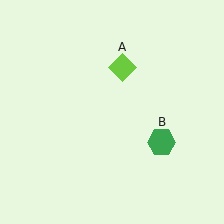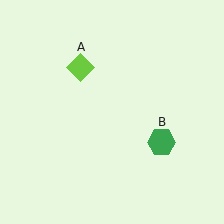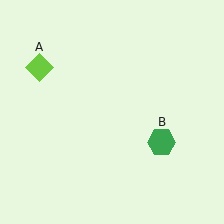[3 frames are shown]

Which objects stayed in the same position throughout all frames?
Green hexagon (object B) remained stationary.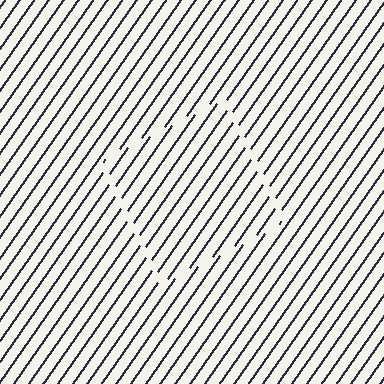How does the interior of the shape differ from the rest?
The interior of the shape contains the same grating, shifted by half a period — the contour is defined by the phase discontinuity where line-ends from the inner and outer gratings abut.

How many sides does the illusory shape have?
4 sides — the line-ends trace a square.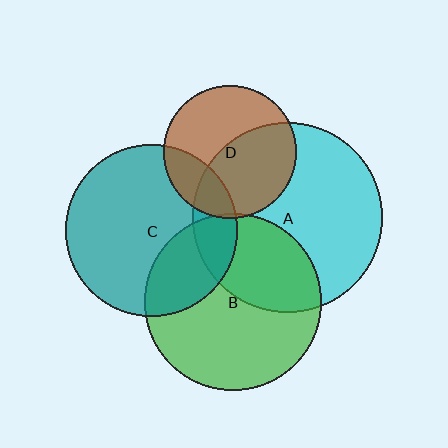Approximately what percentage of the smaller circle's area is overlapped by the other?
Approximately 15%.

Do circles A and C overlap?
Yes.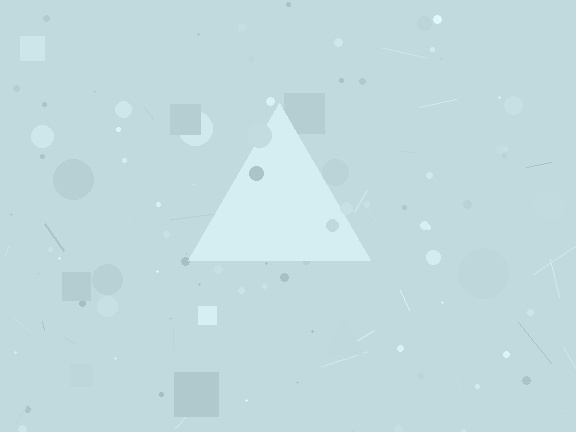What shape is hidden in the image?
A triangle is hidden in the image.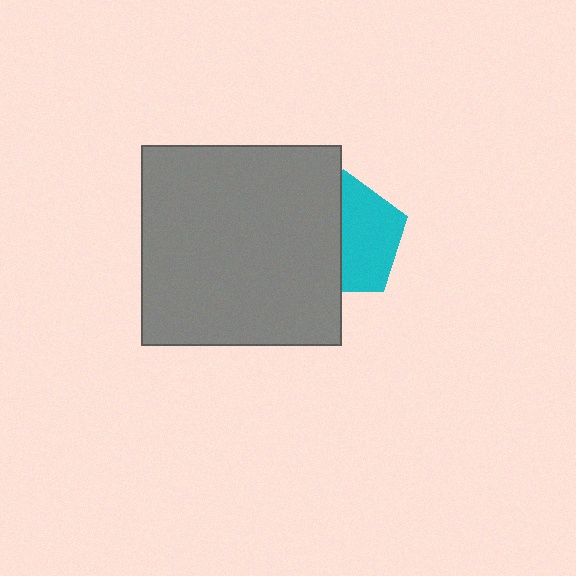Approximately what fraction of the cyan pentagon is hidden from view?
Roughly 48% of the cyan pentagon is hidden behind the gray square.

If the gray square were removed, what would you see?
You would see the complete cyan pentagon.